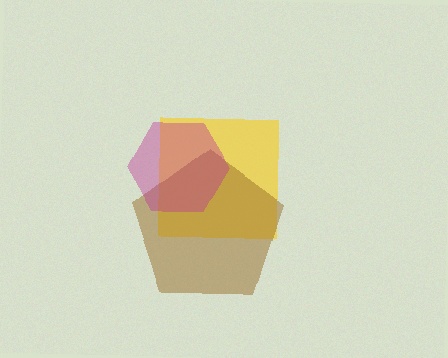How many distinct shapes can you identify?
There are 3 distinct shapes: a yellow square, a brown pentagon, a magenta hexagon.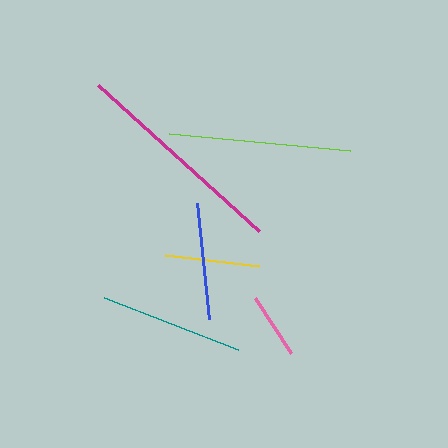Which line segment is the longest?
The magenta line is the longest at approximately 217 pixels.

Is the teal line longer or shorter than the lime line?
The lime line is longer than the teal line.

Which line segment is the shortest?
The pink line is the shortest at approximately 66 pixels.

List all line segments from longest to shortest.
From longest to shortest: magenta, lime, teal, blue, yellow, pink.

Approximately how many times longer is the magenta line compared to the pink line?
The magenta line is approximately 3.3 times the length of the pink line.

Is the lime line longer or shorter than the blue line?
The lime line is longer than the blue line.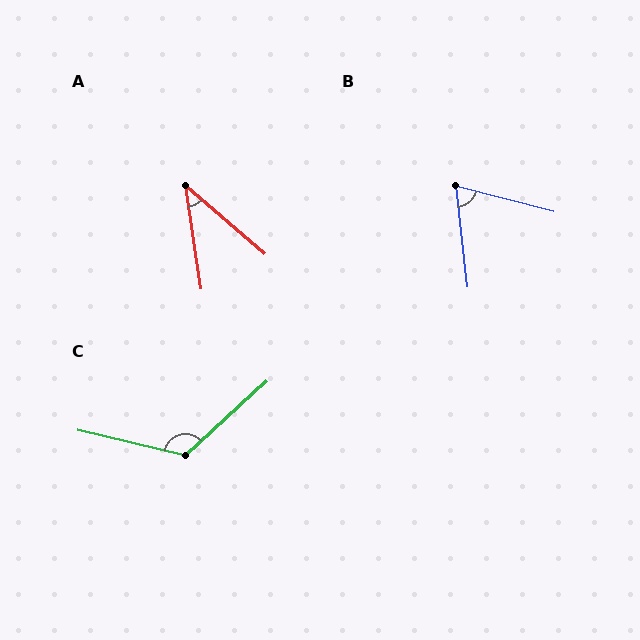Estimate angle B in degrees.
Approximately 69 degrees.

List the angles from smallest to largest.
A (41°), B (69°), C (124°).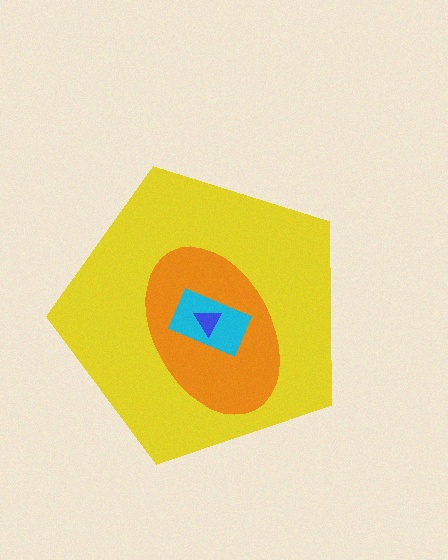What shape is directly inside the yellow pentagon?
The orange ellipse.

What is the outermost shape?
The yellow pentagon.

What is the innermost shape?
The blue triangle.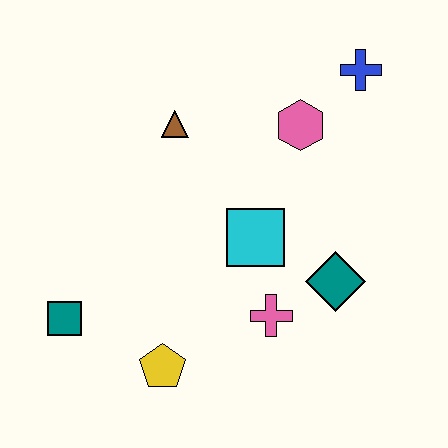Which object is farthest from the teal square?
The blue cross is farthest from the teal square.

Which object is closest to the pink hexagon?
The blue cross is closest to the pink hexagon.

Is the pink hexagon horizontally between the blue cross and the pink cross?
Yes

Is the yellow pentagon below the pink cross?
Yes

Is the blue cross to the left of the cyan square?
No